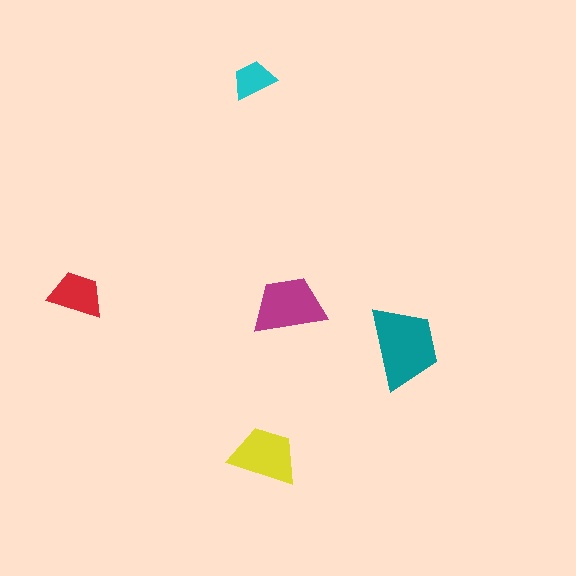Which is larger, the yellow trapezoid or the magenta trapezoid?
The magenta one.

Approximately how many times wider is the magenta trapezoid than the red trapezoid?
About 1.5 times wider.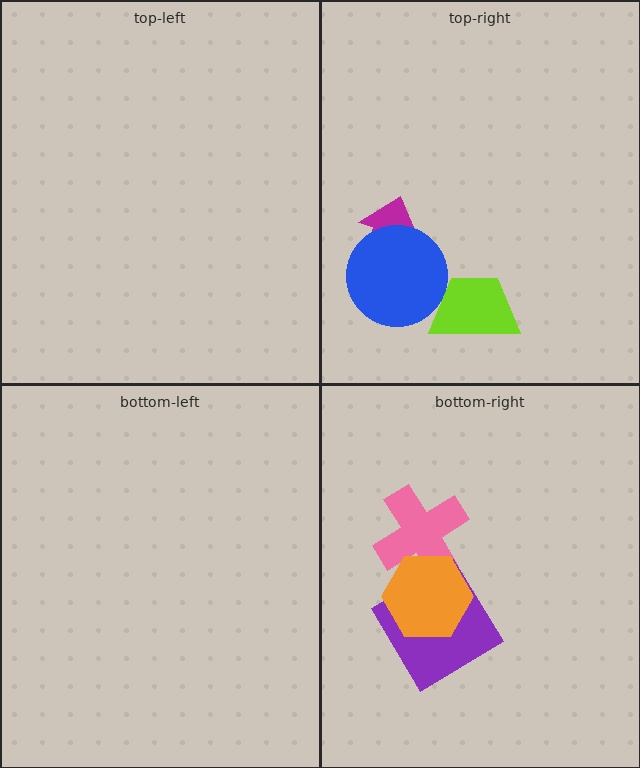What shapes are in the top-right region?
The magenta arrow, the blue circle, the lime trapezoid.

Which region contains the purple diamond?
The bottom-right region.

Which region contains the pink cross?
The bottom-right region.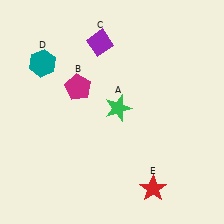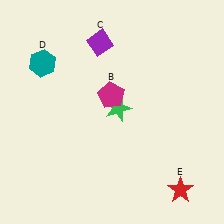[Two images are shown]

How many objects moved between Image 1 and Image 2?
2 objects moved between the two images.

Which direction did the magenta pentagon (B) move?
The magenta pentagon (B) moved right.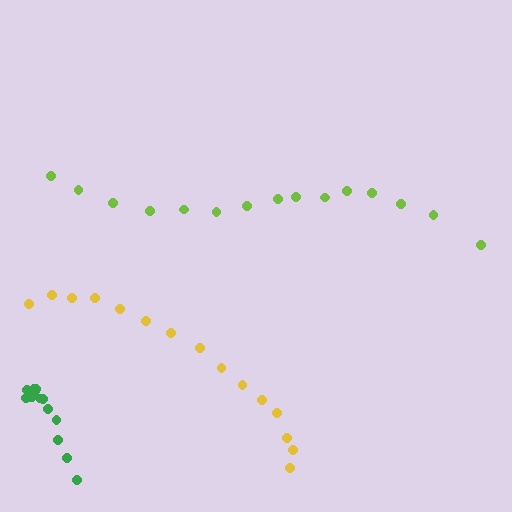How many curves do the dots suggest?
There are 3 distinct paths.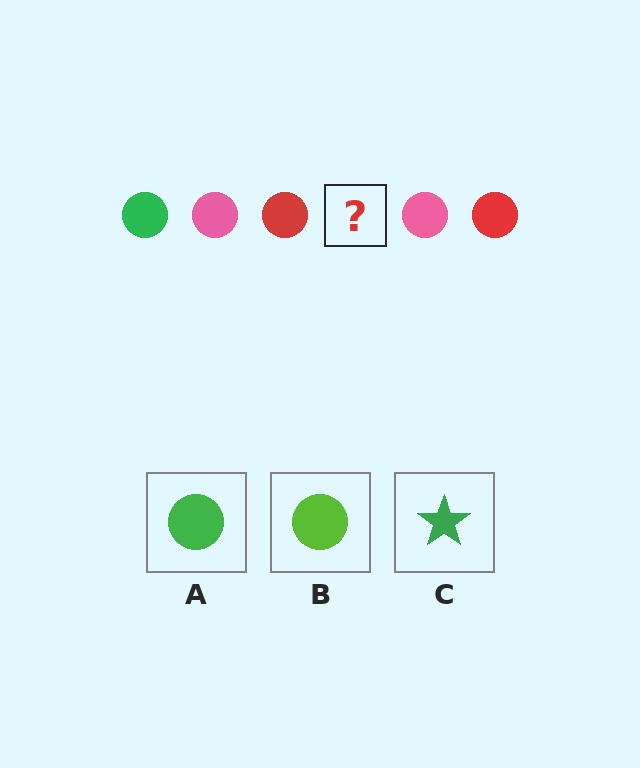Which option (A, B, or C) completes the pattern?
A.